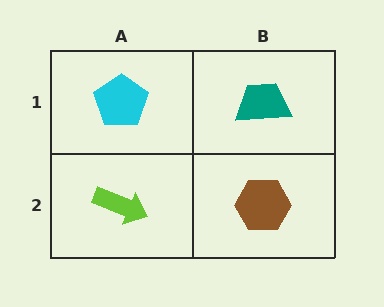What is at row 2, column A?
A lime arrow.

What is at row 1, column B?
A teal trapezoid.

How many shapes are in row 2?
2 shapes.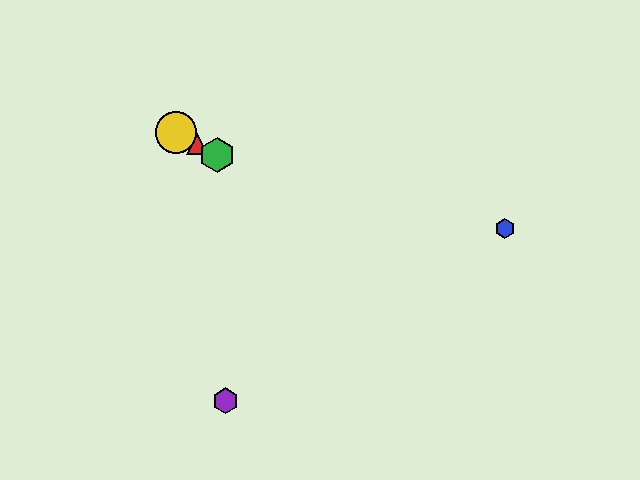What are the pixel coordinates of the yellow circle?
The yellow circle is at (176, 133).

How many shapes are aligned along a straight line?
3 shapes (the red triangle, the green hexagon, the yellow circle) are aligned along a straight line.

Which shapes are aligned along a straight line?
The red triangle, the green hexagon, the yellow circle are aligned along a straight line.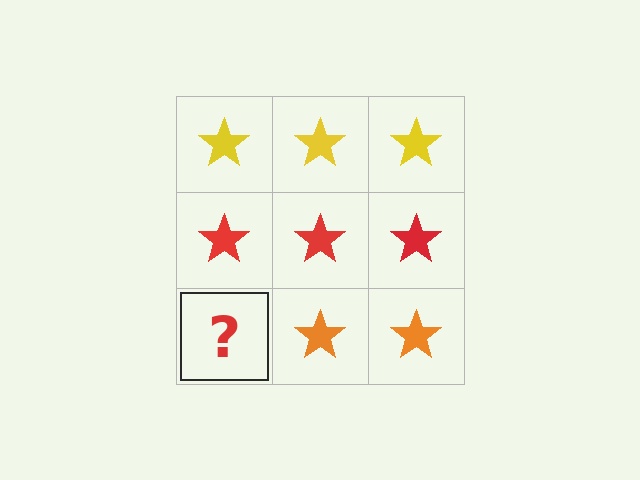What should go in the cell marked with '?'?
The missing cell should contain an orange star.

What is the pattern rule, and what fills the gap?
The rule is that each row has a consistent color. The gap should be filled with an orange star.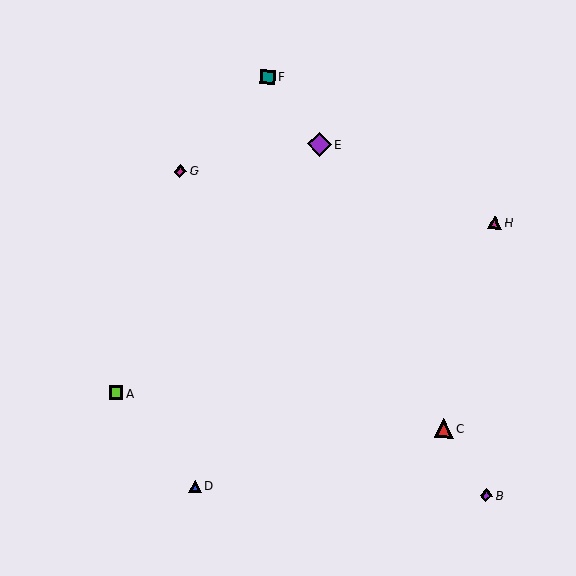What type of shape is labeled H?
Shape H is a magenta triangle.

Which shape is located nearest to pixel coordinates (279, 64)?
The teal square (labeled F) at (267, 77) is nearest to that location.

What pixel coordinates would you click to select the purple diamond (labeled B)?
Click at (486, 495) to select the purple diamond B.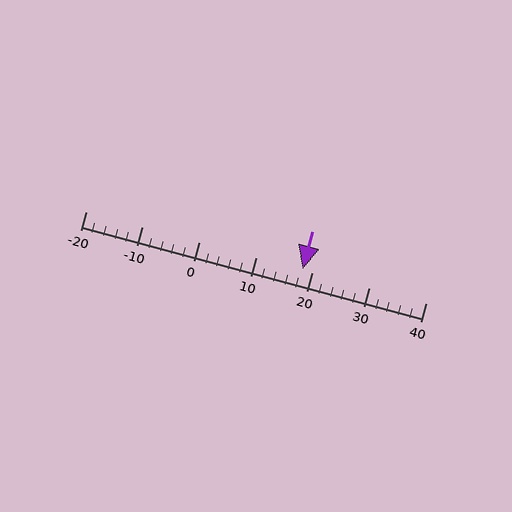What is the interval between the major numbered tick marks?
The major tick marks are spaced 10 units apart.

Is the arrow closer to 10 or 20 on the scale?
The arrow is closer to 20.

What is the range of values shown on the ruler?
The ruler shows values from -20 to 40.